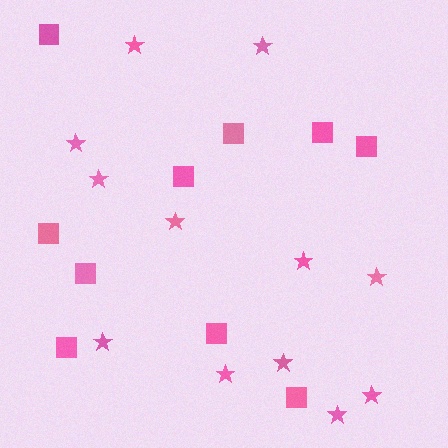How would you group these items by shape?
There are 2 groups: one group of stars (12) and one group of squares (10).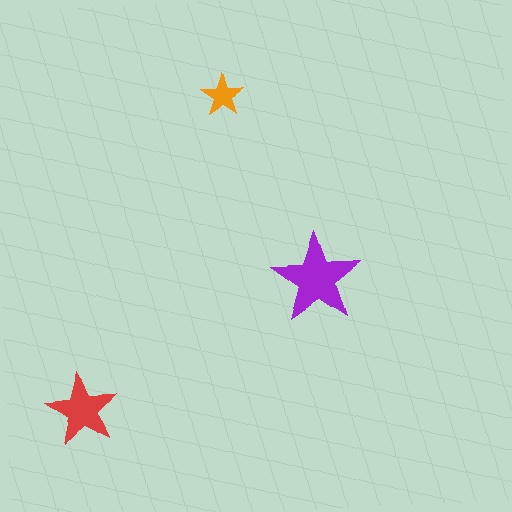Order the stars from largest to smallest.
the purple one, the red one, the orange one.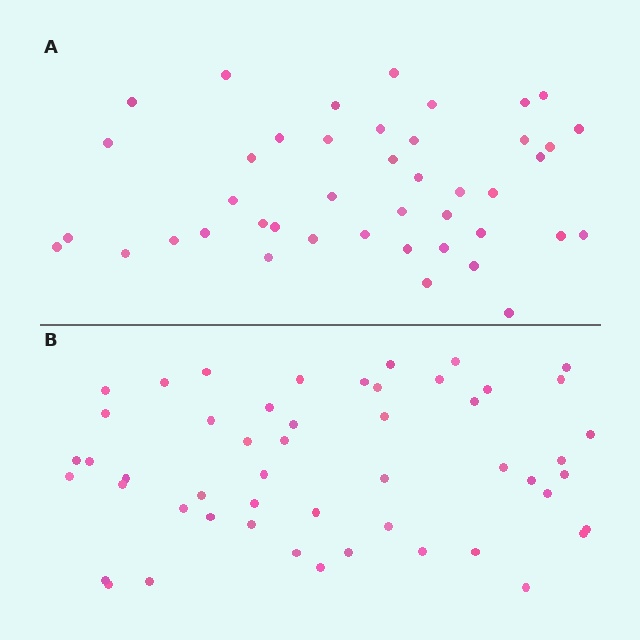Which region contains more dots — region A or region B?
Region B (the bottom region) has more dots.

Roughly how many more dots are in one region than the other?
Region B has roughly 8 or so more dots than region A.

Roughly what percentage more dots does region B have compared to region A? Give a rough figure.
About 20% more.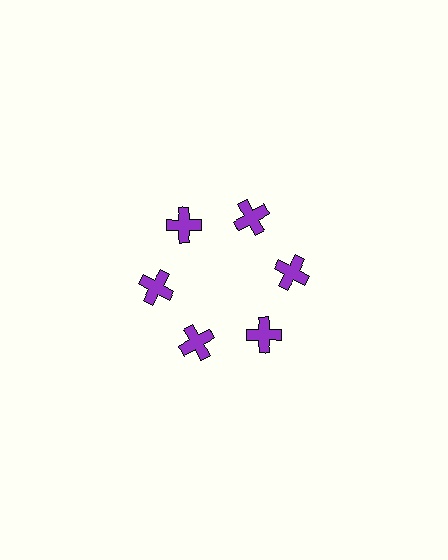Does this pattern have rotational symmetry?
Yes, this pattern has 6-fold rotational symmetry. It looks the same after rotating 60 degrees around the center.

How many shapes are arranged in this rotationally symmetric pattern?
There are 6 shapes, arranged in 6 groups of 1.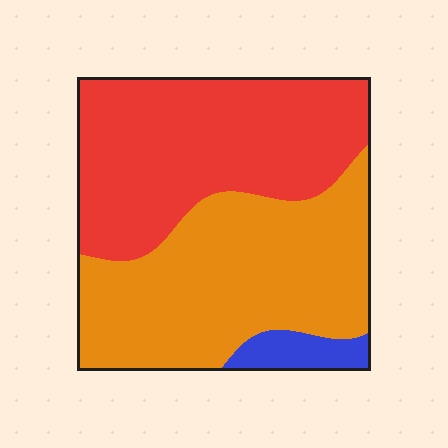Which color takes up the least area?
Blue, at roughly 5%.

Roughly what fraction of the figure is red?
Red takes up about one half (1/2) of the figure.